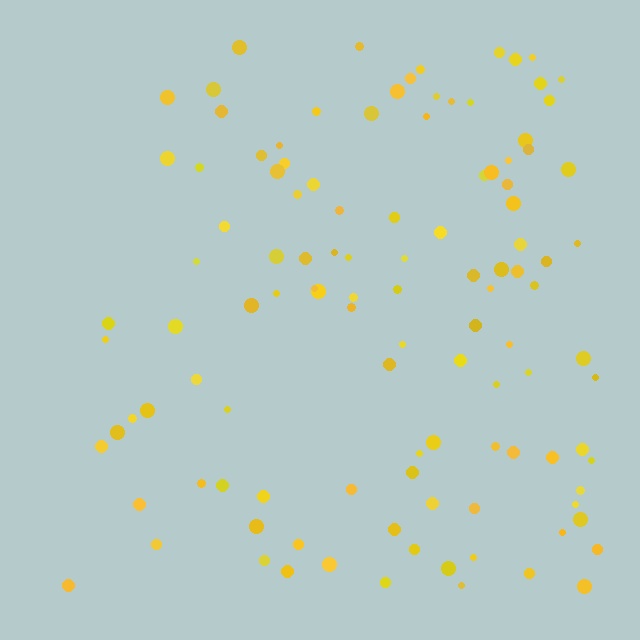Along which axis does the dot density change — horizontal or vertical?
Horizontal.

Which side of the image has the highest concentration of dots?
The right.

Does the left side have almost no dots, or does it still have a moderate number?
Still a moderate number, just noticeably fewer than the right.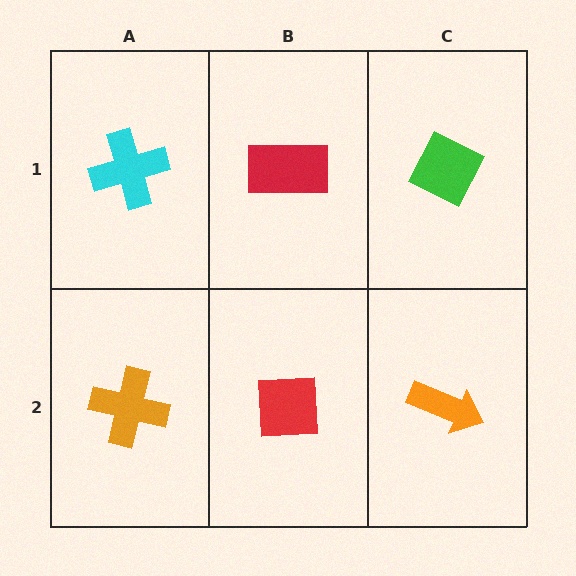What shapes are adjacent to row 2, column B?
A red rectangle (row 1, column B), an orange cross (row 2, column A), an orange arrow (row 2, column C).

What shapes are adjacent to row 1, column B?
A red square (row 2, column B), a cyan cross (row 1, column A), a green diamond (row 1, column C).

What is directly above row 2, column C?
A green diamond.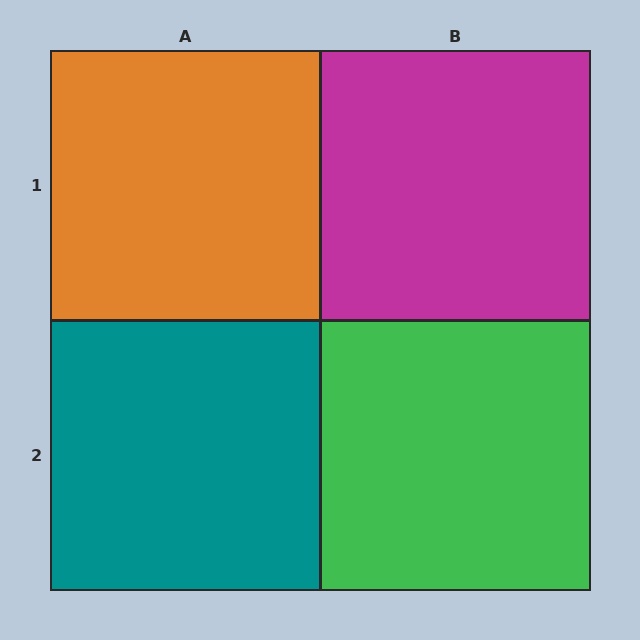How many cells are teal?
1 cell is teal.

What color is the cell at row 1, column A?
Orange.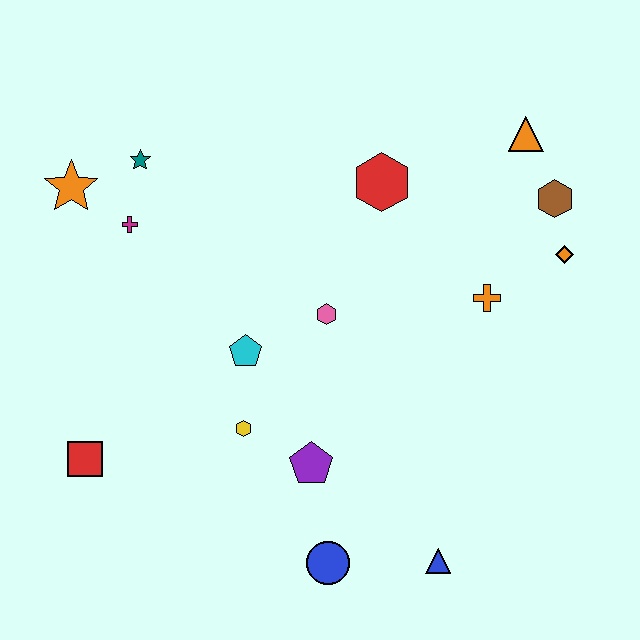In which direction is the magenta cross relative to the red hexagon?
The magenta cross is to the left of the red hexagon.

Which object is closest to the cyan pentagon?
The yellow hexagon is closest to the cyan pentagon.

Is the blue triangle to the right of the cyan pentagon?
Yes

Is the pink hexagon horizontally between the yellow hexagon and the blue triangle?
Yes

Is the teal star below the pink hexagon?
No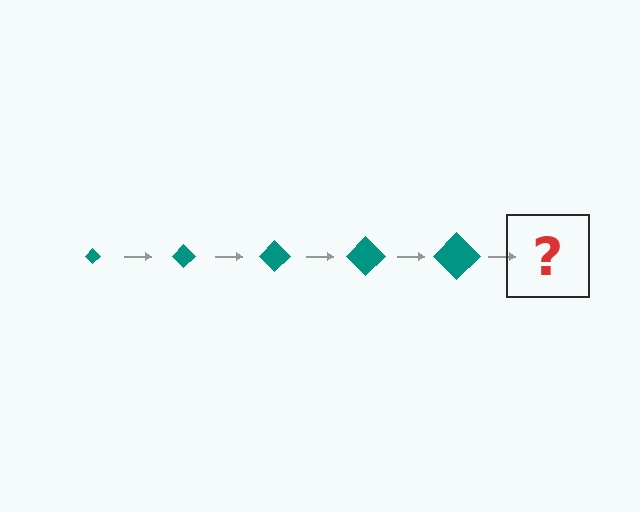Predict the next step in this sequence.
The next step is a teal diamond, larger than the previous one.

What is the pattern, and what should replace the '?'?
The pattern is that the diamond gets progressively larger each step. The '?' should be a teal diamond, larger than the previous one.